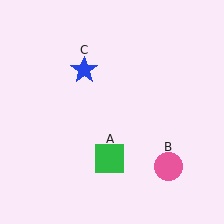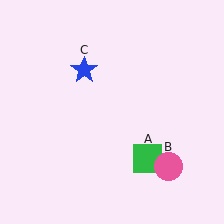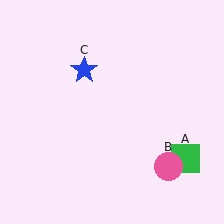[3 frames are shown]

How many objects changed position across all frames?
1 object changed position: green square (object A).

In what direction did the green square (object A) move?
The green square (object A) moved right.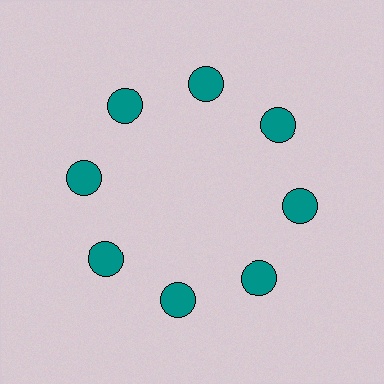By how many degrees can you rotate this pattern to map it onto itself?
The pattern maps onto itself every 45 degrees of rotation.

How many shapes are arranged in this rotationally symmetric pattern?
There are 8 shapes, arranged in 8 groups of 1.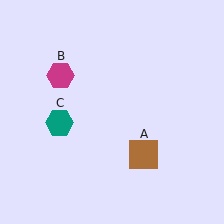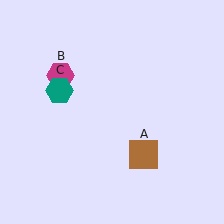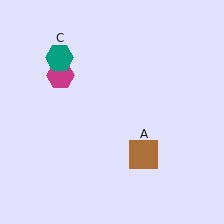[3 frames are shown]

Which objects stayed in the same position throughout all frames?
Brown square (object A) and magenta hexagon (object B) remained stationary.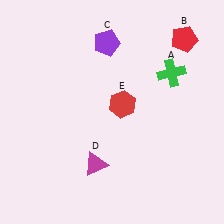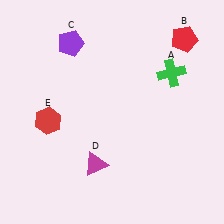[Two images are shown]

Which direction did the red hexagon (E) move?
The red hexagon (E) moved left.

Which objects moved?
The objects that moved are: the purple pentagon (C), the red hexagon (E).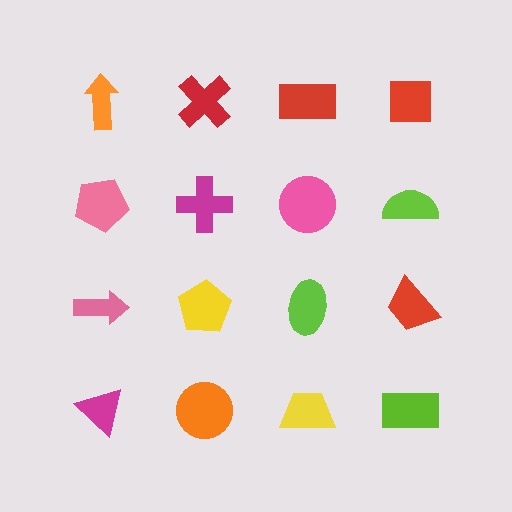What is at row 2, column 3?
A pink circle.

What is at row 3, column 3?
A lime ellipse.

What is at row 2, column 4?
A lime semicircle.